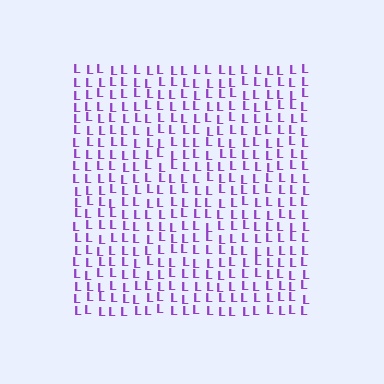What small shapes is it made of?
It is made of small letter L's.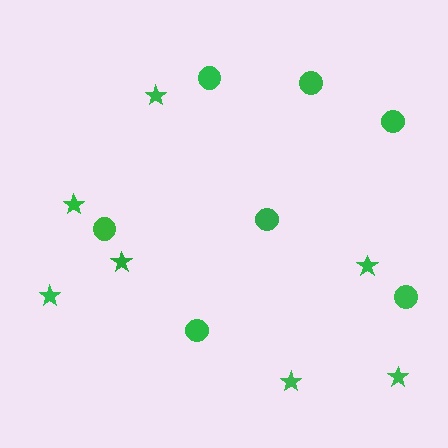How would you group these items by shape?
There are 2 groups: one group of stars (7) and one group of circles (7).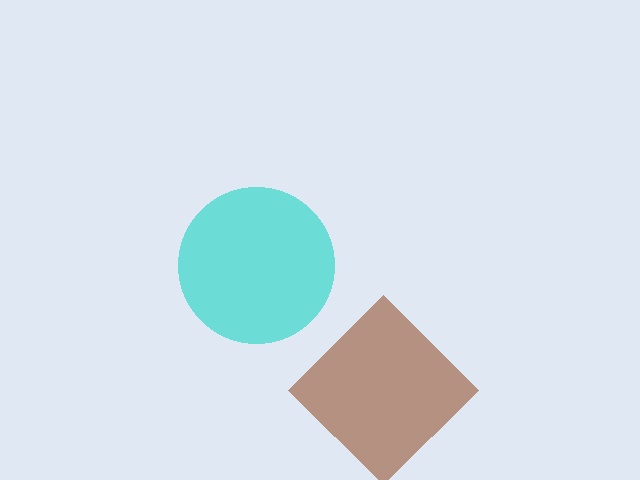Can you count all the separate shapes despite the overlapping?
Yes, there are 2 separate shapes.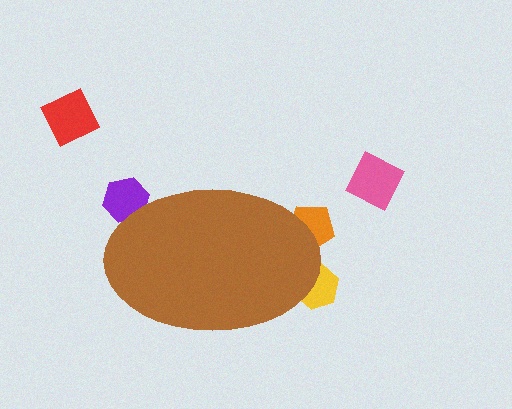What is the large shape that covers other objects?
A brown ellipse.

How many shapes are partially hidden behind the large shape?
3 shapes are partially hidden.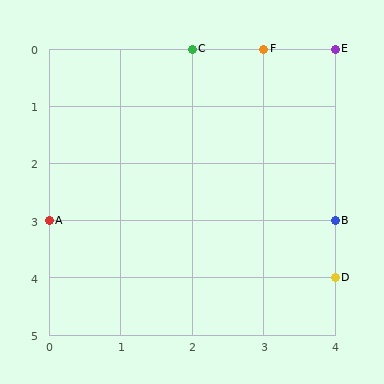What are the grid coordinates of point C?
Point C is at grid coordinates (2, 0).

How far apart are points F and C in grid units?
Points F and C are 1 column apart.